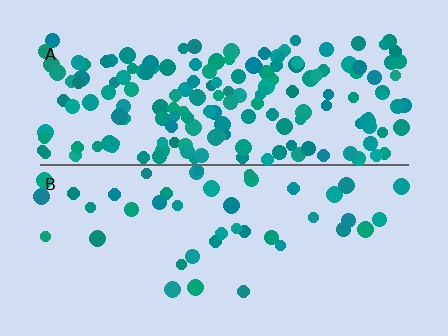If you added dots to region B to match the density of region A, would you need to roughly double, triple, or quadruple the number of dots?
Approximately quadruple.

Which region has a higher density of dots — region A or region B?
A (the top).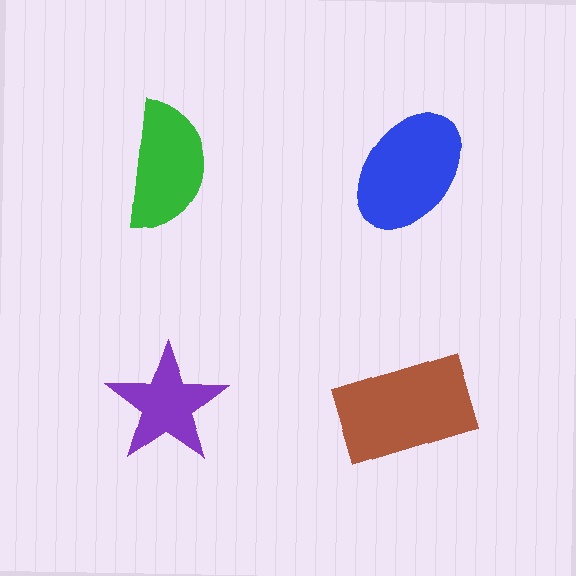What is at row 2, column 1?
A purple star.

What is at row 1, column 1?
A green semicircle.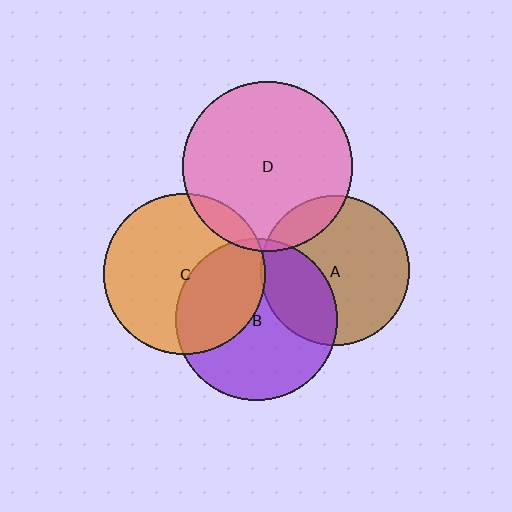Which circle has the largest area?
Circle D (pink).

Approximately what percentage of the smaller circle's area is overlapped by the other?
Approximately 15%.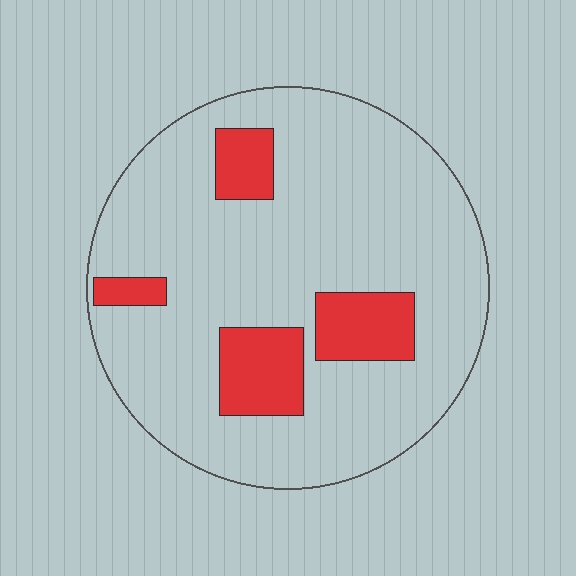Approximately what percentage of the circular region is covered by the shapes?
Approximately 15%.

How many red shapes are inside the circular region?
4.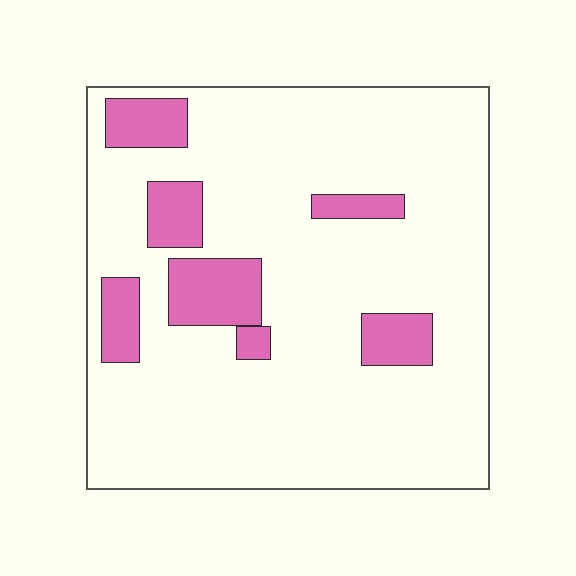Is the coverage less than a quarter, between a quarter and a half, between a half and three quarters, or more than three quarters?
Less than a quarter.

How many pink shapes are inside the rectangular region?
7.